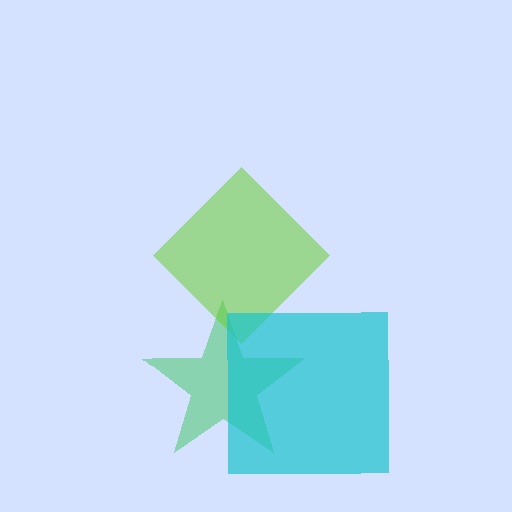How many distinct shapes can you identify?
There are 3 distinct shapes: a green star, a lime diamond, a cyan square.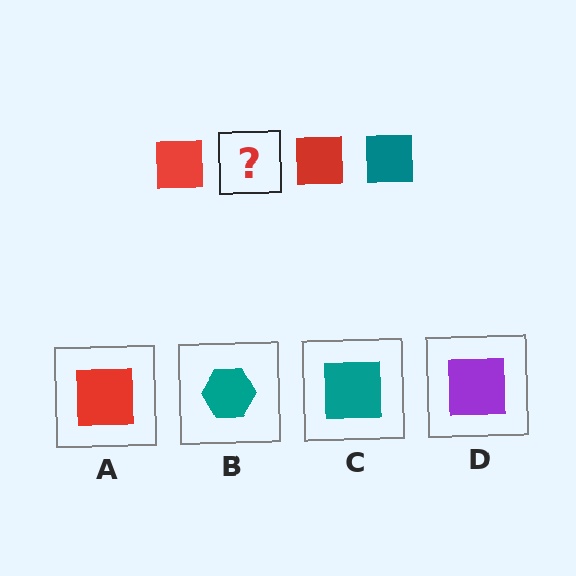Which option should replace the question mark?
Option C.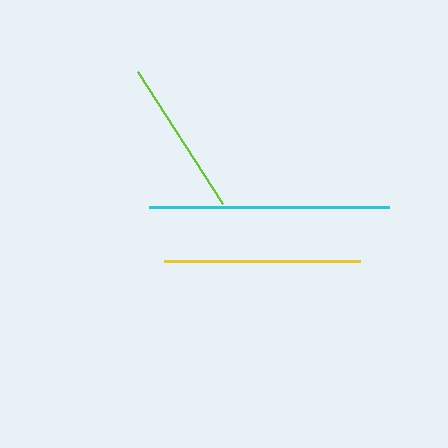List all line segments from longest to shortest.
From longest to shortest: cyan, yellow, lime.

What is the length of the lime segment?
The lime segment is approximately 156 pixels long.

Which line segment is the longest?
The cyan line is the longest at approximately 240 pixels.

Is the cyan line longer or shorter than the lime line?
The cyan line is longer than the lime line.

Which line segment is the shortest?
The lime line is the shortest at approximately 156 pixels.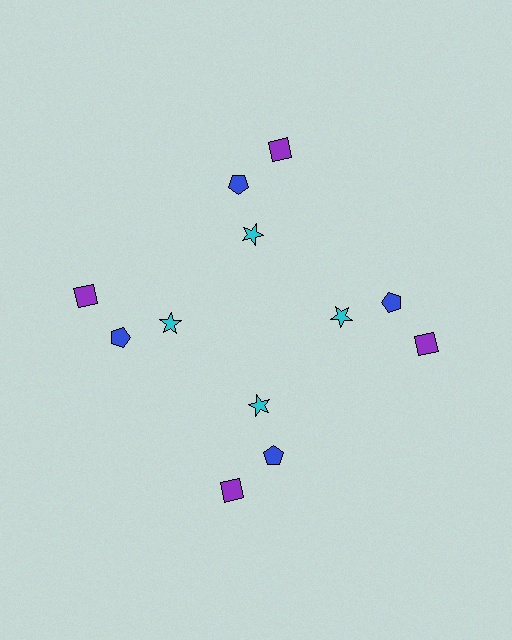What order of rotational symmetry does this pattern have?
This pattern has 4-fold rotational symmetry.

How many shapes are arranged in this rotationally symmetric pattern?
There are 12 shapes, arranged in 4 groups of 3.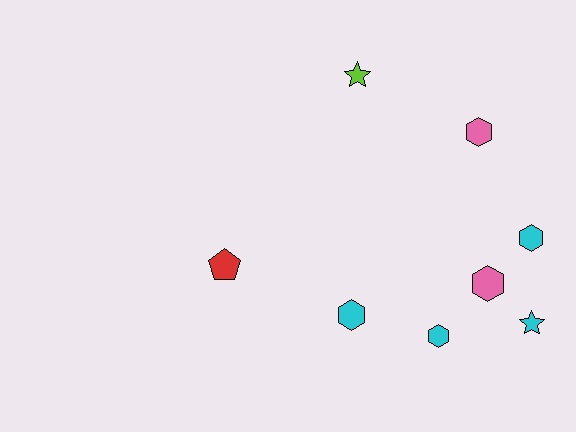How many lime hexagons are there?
There are no lime hexagons.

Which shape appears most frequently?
Hexagon, with 5 objects.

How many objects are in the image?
There are 8 objects.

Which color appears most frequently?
Cyan, with 4 objects.